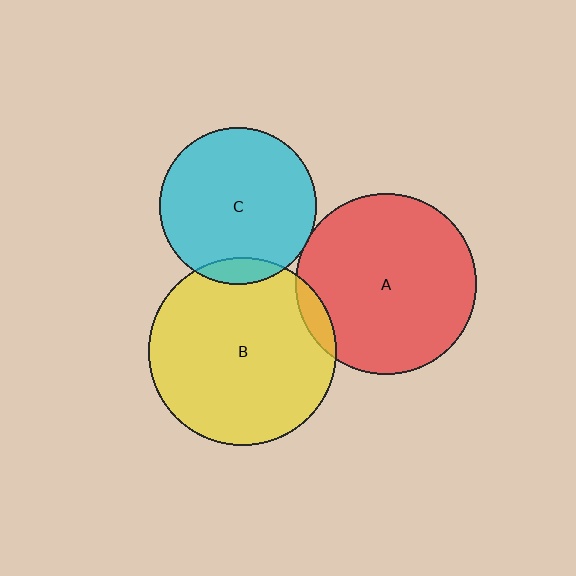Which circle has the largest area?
Circle B (yellow).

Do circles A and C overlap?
Yes.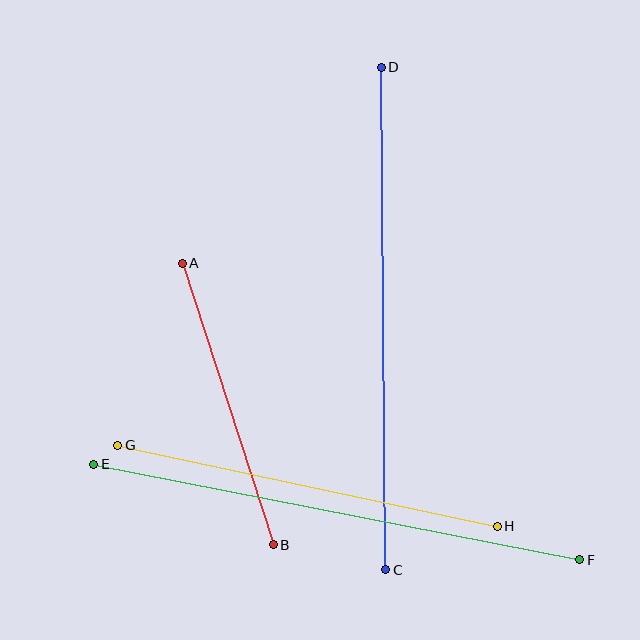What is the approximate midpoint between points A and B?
The midpoint is at approximately (228, 404) pixels.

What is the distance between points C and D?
The distance is approximately 503 pixels.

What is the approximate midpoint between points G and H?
The midpoint is at approximately (308, 486) pixels.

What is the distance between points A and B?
The distance is approximately 296 pixels.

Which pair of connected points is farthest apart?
Points C and D are farthest apart.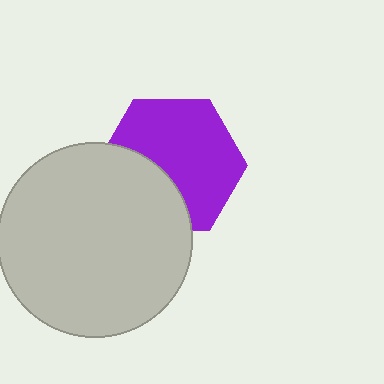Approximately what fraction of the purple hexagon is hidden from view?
Roughly 35% of the purple hexagon is hidden behind the light gray circle.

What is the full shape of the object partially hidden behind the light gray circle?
The partially hidden object is a purple hexagon.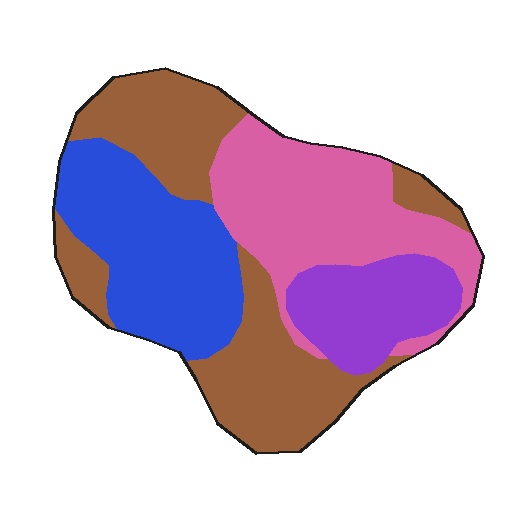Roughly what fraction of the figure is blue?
Blue covers roughly 25% of the figure.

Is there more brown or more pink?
Brown.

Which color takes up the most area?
Brown, at roughly 35%.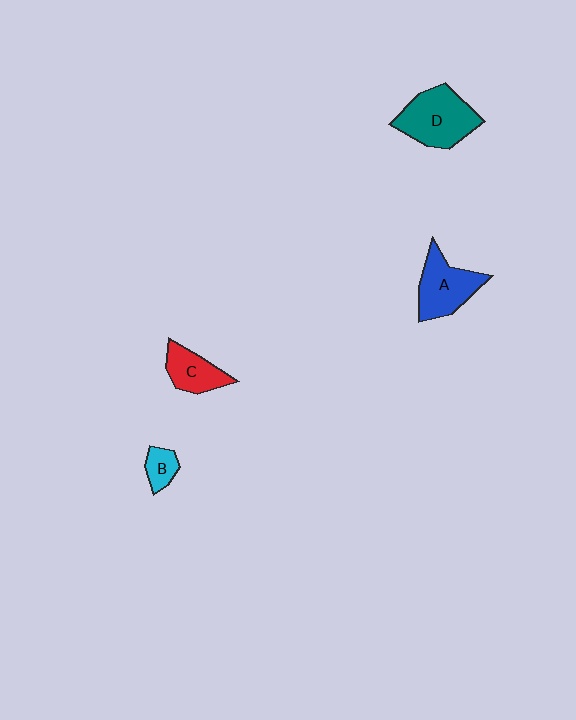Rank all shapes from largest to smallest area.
From largest to smallest: D (teal), A (blue), C (red), B (cyan).